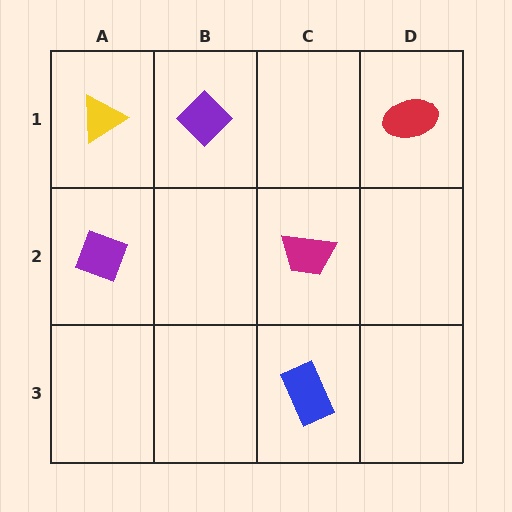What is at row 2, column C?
A magenta trapezoid.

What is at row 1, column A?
A yellow triangle.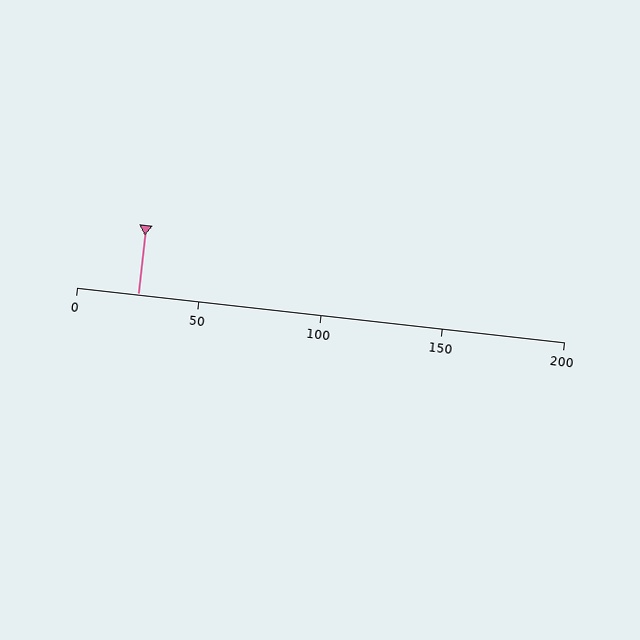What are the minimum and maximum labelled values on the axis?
The axis runs from 0 to 200.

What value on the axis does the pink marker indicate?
The marker indicates approximately 25.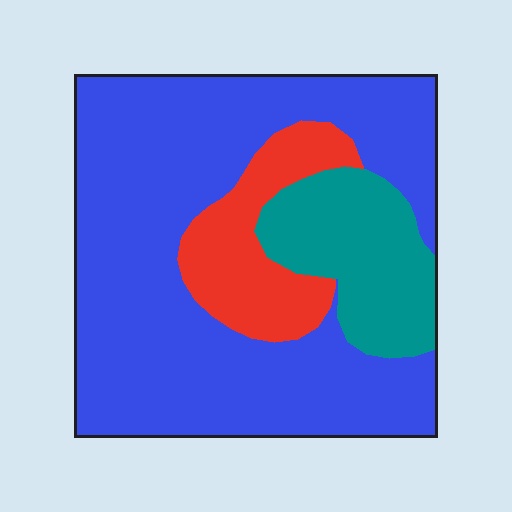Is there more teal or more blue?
Blue.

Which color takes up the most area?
Blue, at roughly 70%.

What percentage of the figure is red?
Red takes up less than a quarter of the figure.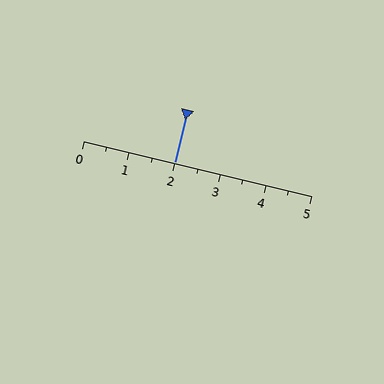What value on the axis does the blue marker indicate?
The marker indicates approximately 2.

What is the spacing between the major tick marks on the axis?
The major ticks are spaced 1 apart.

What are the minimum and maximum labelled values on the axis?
The axis runs from 0 to 5.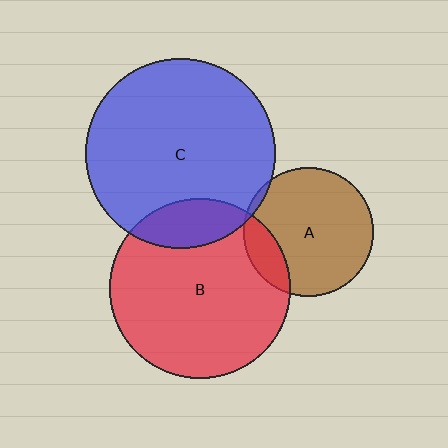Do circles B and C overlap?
Yes.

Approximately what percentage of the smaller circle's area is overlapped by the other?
Approximately 15%.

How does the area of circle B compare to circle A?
Approximately 1.9 times.